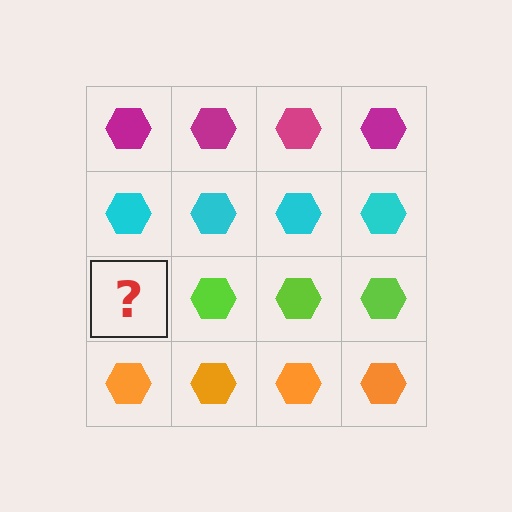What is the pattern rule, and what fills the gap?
The rule is that each row has a consistent color. The gap should be filled with a lime hexagon.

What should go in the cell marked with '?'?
The missing cell should contain a lime hexagon.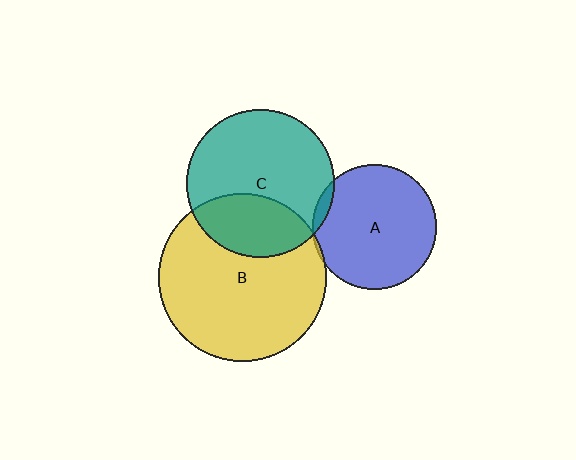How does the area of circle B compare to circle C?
Approximately 1.3 times.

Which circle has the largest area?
Circle B (yellow).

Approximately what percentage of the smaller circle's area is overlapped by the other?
Approximately 5%.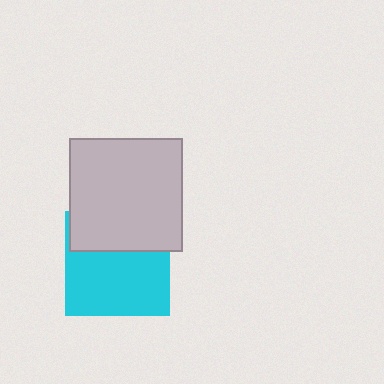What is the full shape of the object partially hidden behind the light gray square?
The partially hidden object is a cyan square.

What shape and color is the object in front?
The object in front is a light gray square.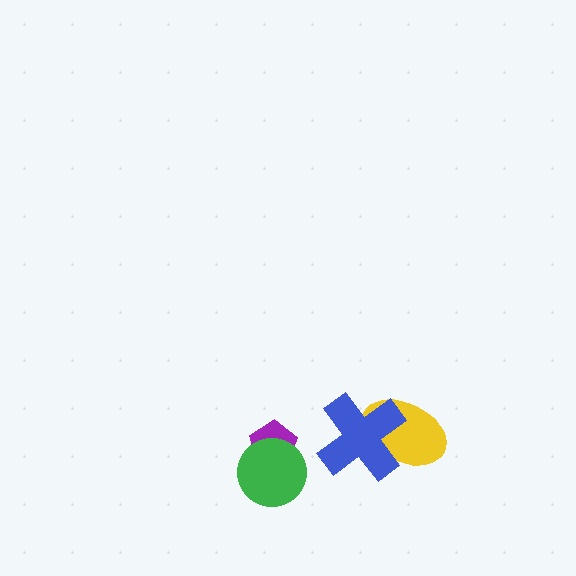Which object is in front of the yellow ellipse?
The blue cross is in front of the yellow ellipse.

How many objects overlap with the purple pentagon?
1 object overlaps with the purple pentagon.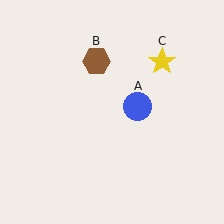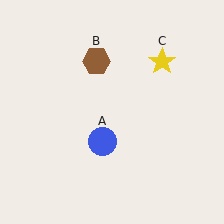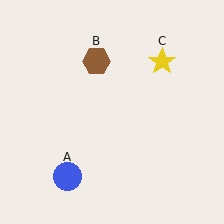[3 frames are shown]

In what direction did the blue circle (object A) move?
The blue circle (object A) moved down and to the left.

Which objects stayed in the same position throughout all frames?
Brown hexagon (object B) and yellow star (object C) remained stationary.